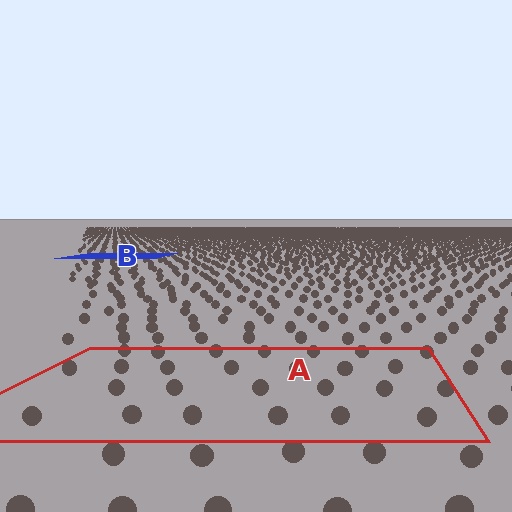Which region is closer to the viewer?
Region A is closer. The texture elements there are larger and more spread out.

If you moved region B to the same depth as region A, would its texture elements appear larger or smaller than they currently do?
They would appear larger. At a closer depth, the same texture elements are projected at a bigger on-screen size.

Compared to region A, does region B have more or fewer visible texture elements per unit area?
Region B has more texture elements per unit area — they are packed more densely because it is farther away.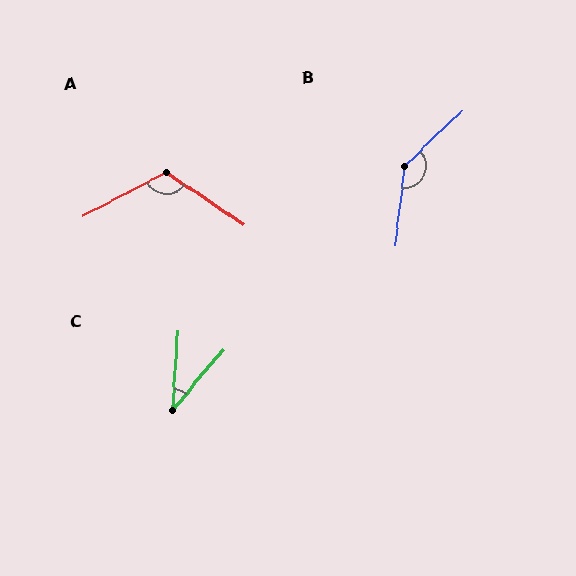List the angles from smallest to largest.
C (36°), A (118°), B (140°).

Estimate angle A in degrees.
Approximately 118 degrees.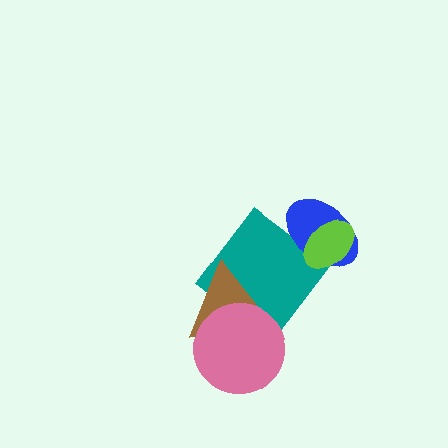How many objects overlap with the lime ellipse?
1 object overlaps with the lime ellipse.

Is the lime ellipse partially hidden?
No, no other shape covers it.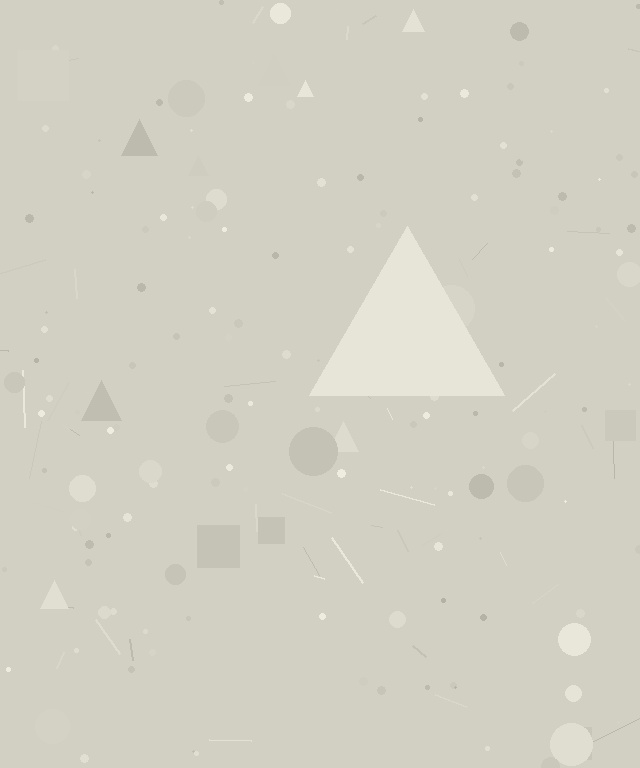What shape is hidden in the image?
A triangle is hidden in the image.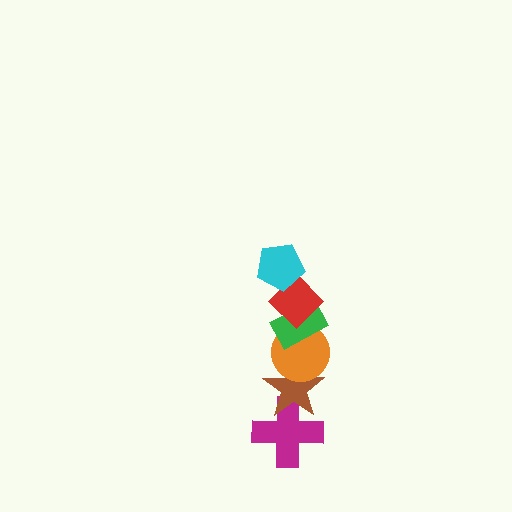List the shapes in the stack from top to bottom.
From top to bottom: the cyan pentagon, the red diamond, the green rectangle, the orange circle, the brown star, the magenta cross.